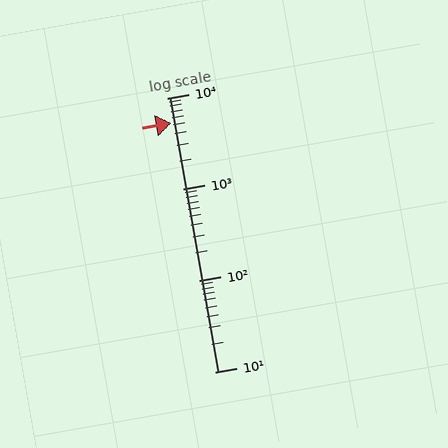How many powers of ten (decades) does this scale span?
The scale spans 3 decades, from 10 to 10000.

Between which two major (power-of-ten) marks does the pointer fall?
The pointer is between 1000 and 10000.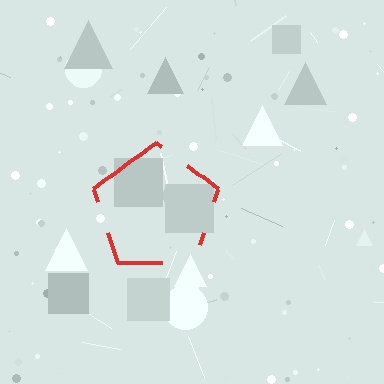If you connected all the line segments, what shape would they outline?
They would outline a pentagon.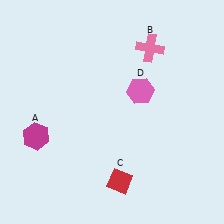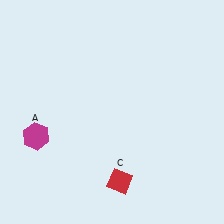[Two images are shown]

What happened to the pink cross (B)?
The pink cross (B) was removed in Image 2. It was in the top-right area of Image 1.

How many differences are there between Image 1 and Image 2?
There are 2 differences between the two images.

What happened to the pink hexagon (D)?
The pink hexagon (D) was removed in Image 2. It was in the top-right area of Image 1.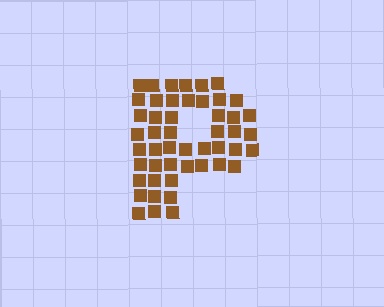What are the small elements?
The small elements are squares.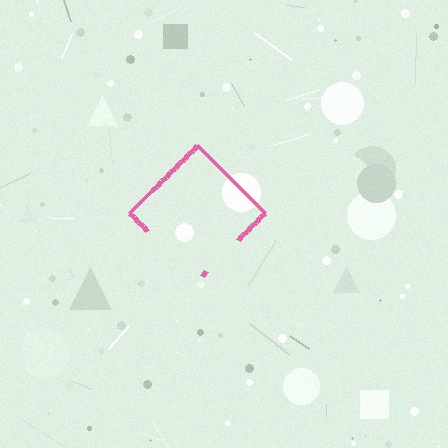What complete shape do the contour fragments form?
The contour fragments form a diamond.